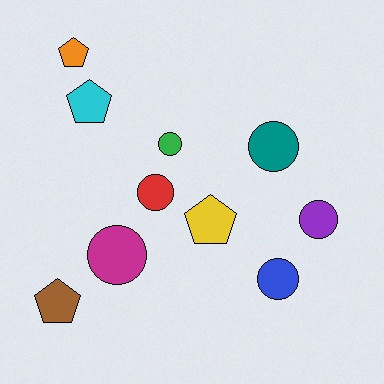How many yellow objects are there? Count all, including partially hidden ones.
There is 1 yellow object.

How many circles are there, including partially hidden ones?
There are 6 circles.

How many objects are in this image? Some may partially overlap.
There are 10 objects.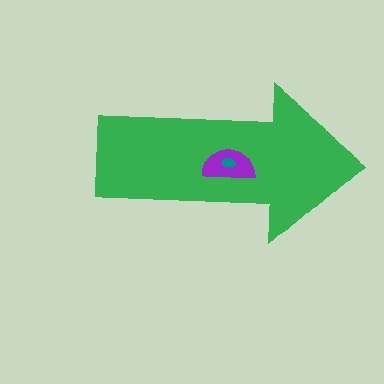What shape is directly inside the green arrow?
The purple semicircle.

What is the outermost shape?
The green arrow.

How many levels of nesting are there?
3.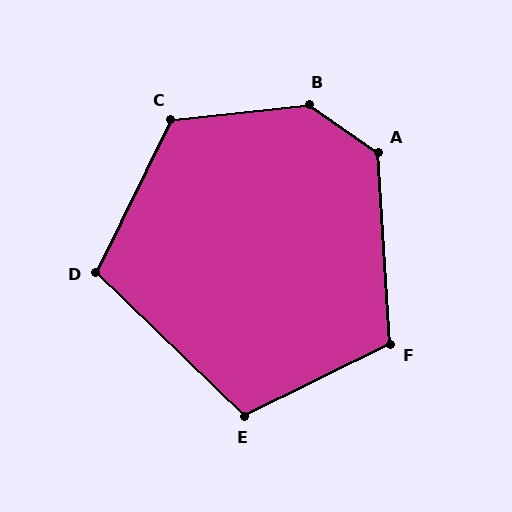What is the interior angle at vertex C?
Approximately 122 degrees (obtuse).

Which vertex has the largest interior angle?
B, at approximately 139 degrees.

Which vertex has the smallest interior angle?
D, at approximately 108 degrees.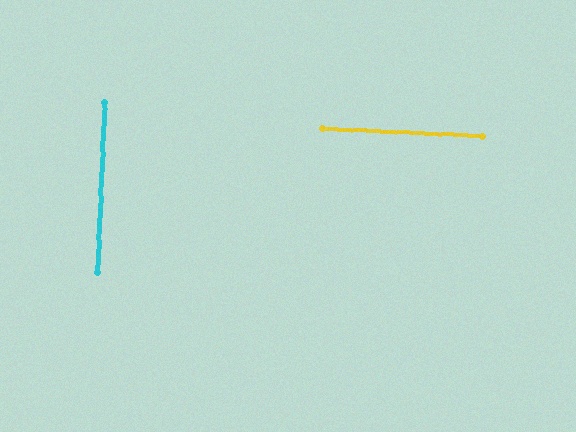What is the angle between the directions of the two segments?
Approximately 89 degrees.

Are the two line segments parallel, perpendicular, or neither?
Perpendicular — they meet at approximately 89°.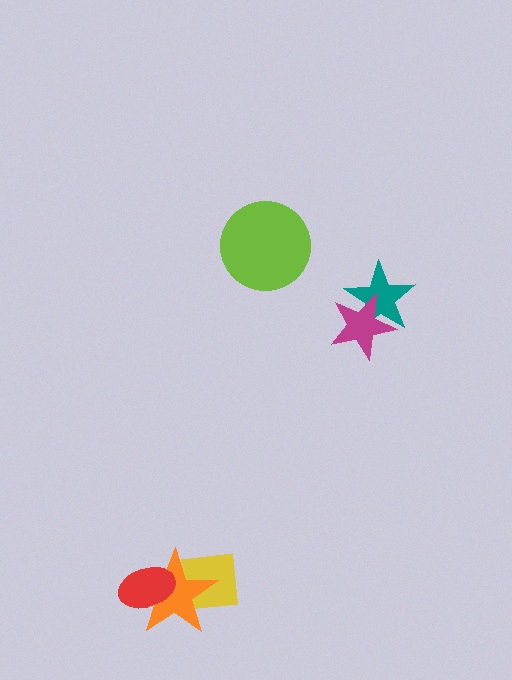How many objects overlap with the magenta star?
1 object overlaps with the magenta star.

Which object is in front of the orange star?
The red ellipse is in front of the orange star.